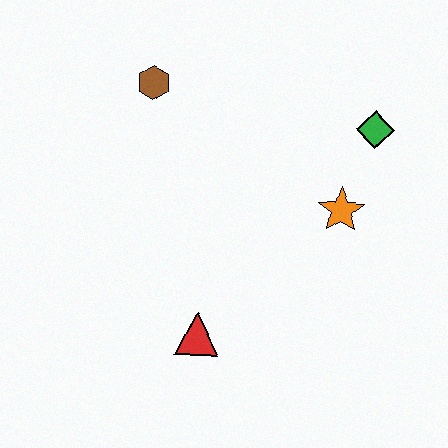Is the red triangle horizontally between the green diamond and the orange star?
No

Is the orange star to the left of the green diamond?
Yes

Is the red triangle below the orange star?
Yes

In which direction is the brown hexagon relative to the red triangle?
The brown hexagon is above the red triangle.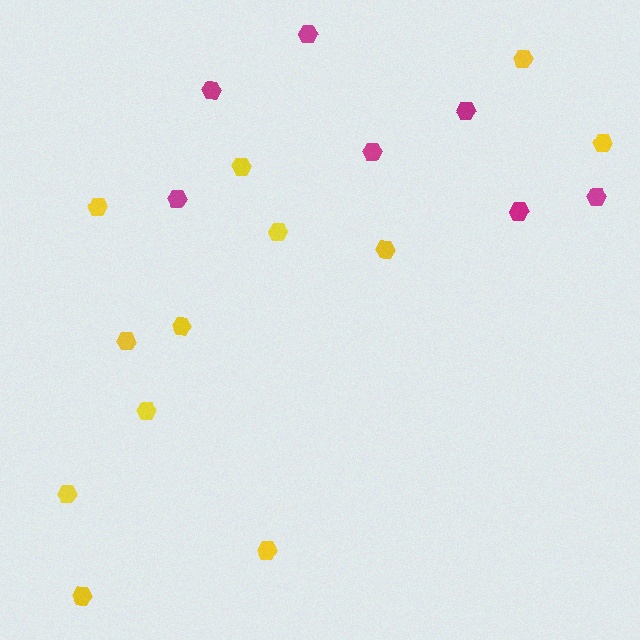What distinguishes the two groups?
There are 2 groups: one group of magenta hexagons (7) and one group of yellow hexagons (12).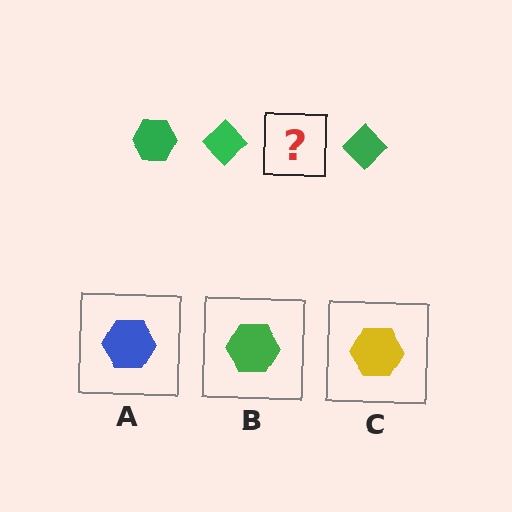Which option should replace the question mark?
Option B.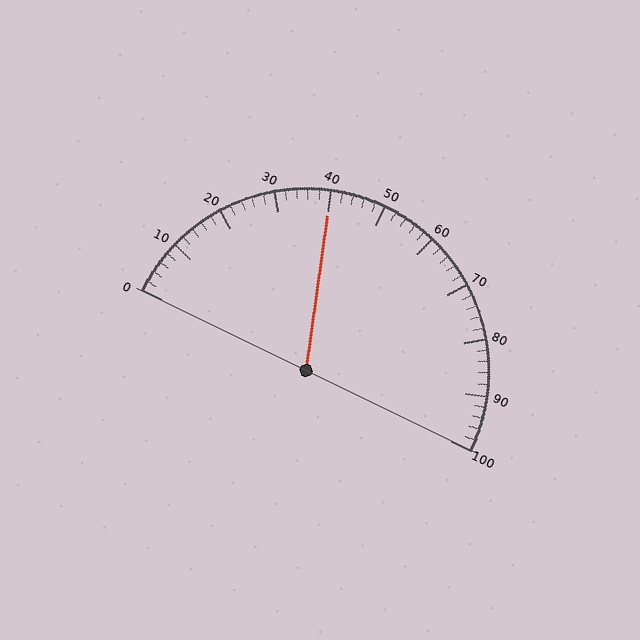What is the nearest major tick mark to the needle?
The nearest major tick mark is 40.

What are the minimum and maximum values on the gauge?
The gauge ranges from 0 to 100.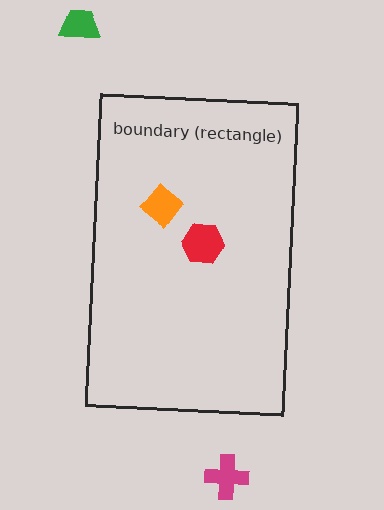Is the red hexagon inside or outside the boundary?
Inside.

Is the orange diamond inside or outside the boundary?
Inside.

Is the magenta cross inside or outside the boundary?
Outside.